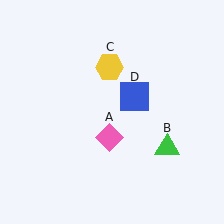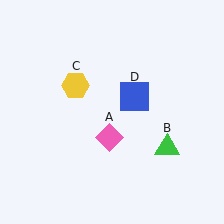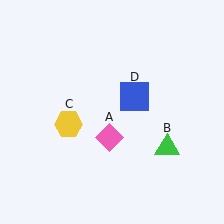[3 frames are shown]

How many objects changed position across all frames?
1 object changed position: yellow hexagon (object C).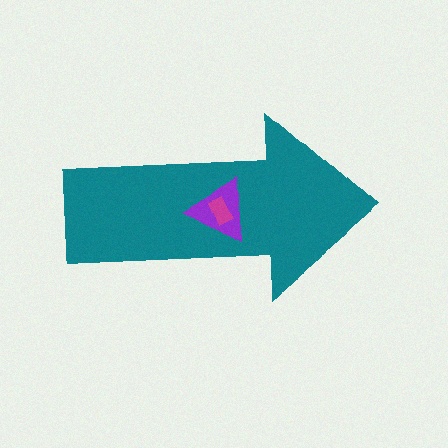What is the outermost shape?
The teal arrow.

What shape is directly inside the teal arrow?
The purple triangle.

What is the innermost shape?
The magenta rectangle.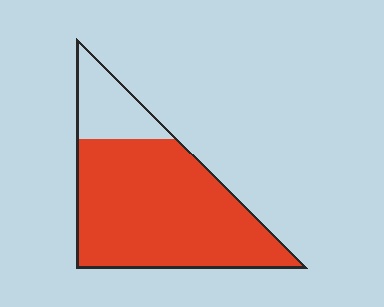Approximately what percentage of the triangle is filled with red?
Approximately 80%.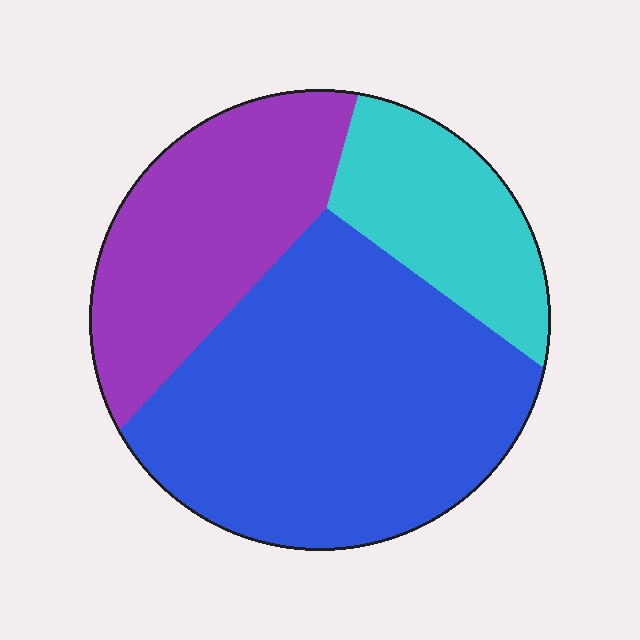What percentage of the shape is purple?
Purple covers 28% of the shape.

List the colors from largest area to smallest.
From largest to smallest: blue, purple, cyan.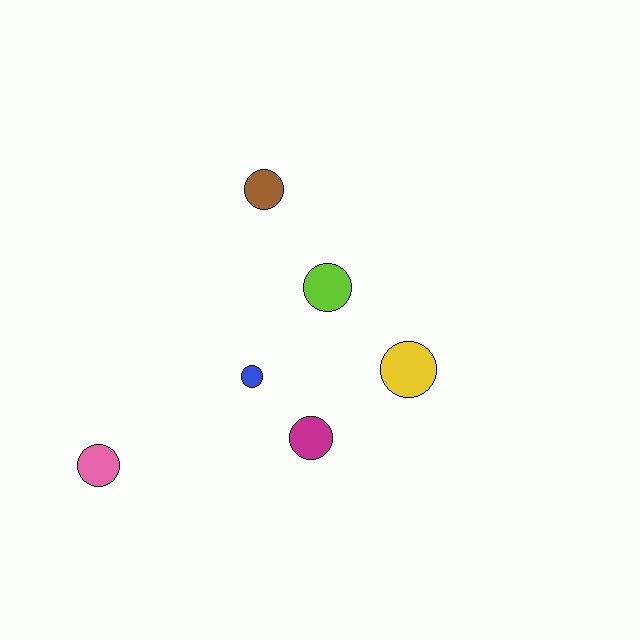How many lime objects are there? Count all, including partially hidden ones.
There is 1 lime object.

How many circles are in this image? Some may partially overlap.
There are 6 circles.